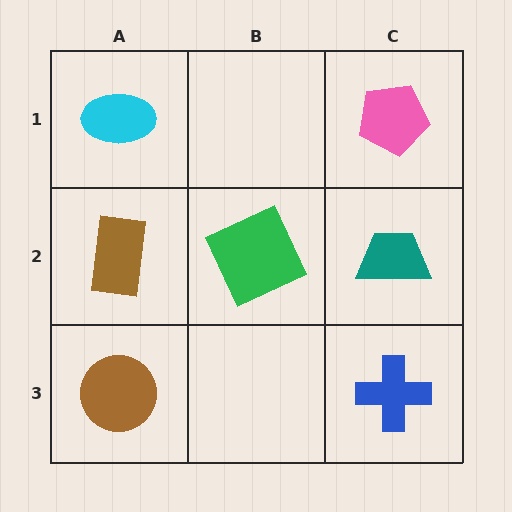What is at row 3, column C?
A blue cross.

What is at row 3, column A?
A brown circle.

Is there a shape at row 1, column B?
No, that cell is empty.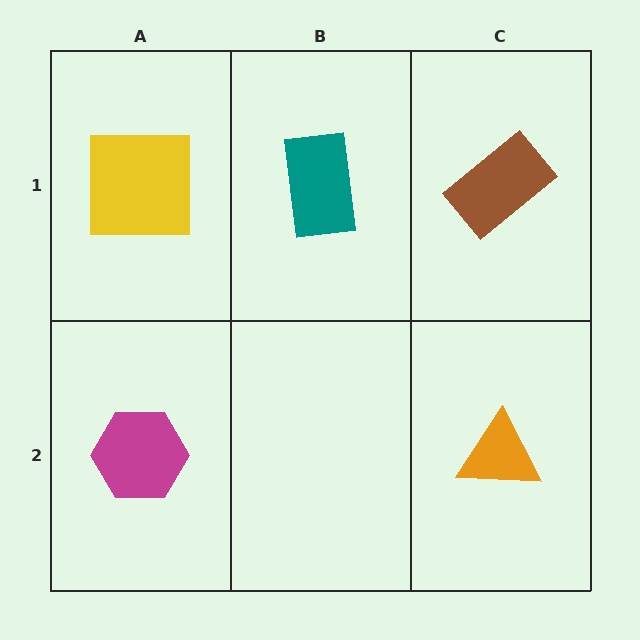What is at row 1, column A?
A yellow square.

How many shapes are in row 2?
2 shapes.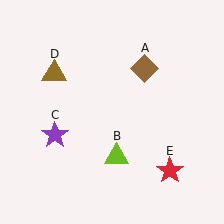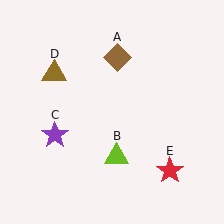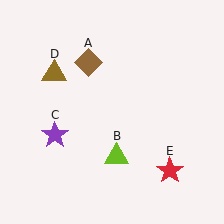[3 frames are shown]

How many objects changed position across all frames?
1 object changed position: brown diamond (object A).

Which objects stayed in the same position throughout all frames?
Lime triangle (object B) and purple star (object C) and brown triangle (object D) and red star (object E) remained stationary.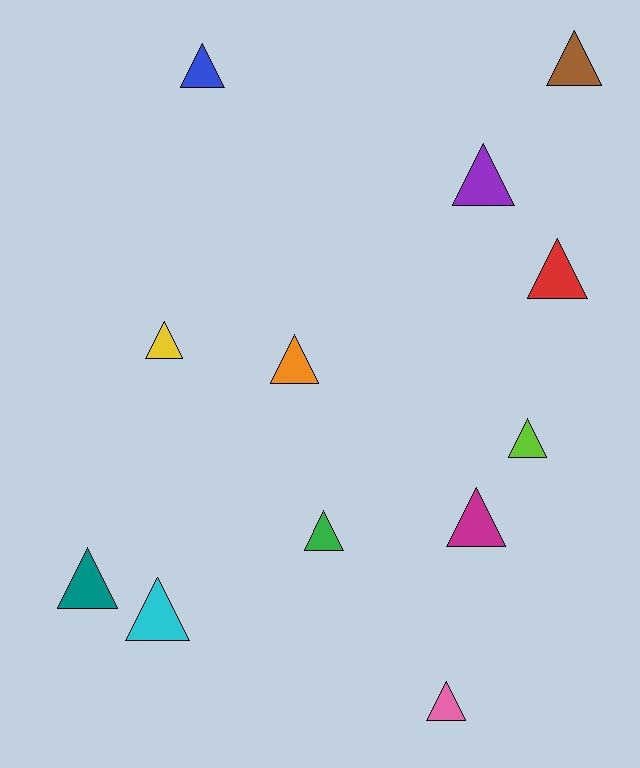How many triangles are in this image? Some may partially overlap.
There are 12 triangles.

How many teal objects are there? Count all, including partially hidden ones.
There is 1 teal object.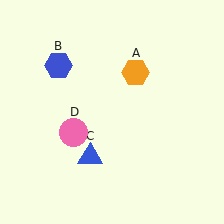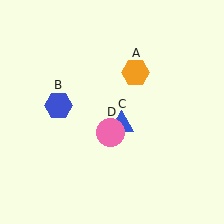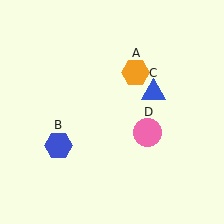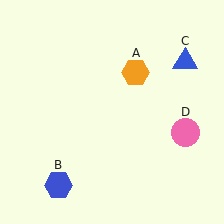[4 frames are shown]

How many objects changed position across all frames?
3 objects changed position: blue hexagon (object B), blue triangle (object C), pink circle (object D).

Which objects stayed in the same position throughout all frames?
Orange hexagon (object A) remained stationary.